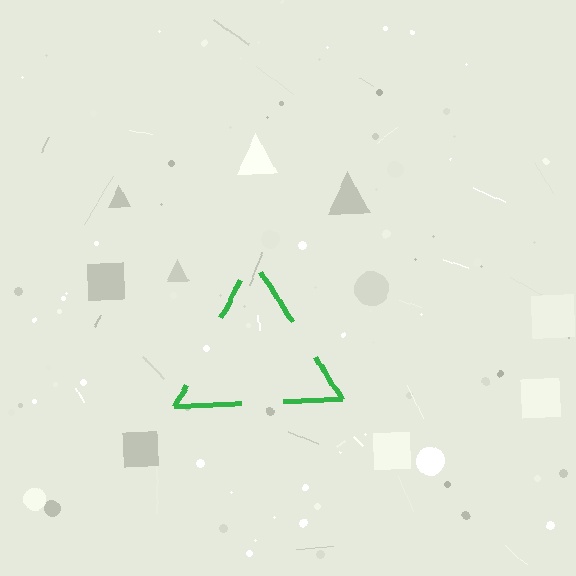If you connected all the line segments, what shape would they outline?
They would outline a triangle.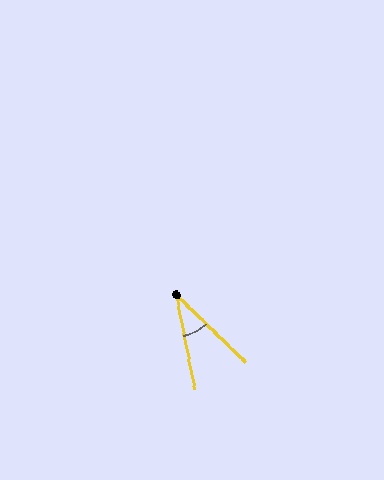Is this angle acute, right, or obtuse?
It is acute.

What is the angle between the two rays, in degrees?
Approximately 35 degrees.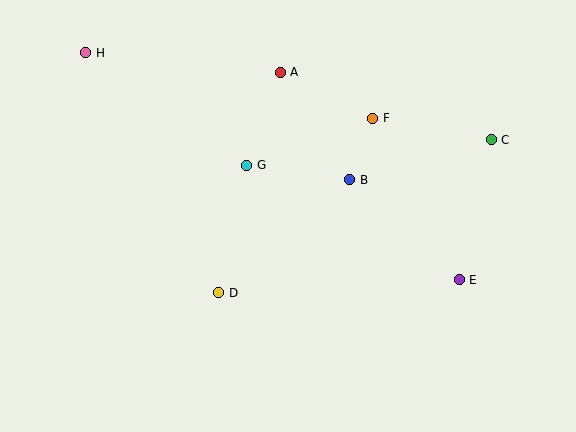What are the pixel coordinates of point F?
Point F is at (373, 119).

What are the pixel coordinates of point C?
Point C is at (491, 140).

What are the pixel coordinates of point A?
Point A is at (280, 72).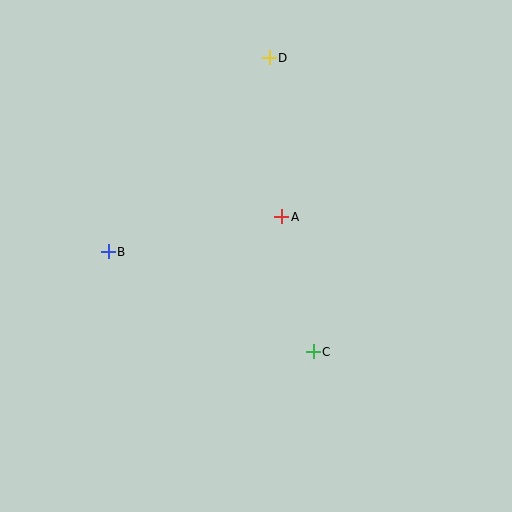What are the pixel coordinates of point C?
Point C is at (313, 352).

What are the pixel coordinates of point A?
Point A is at (282, 217).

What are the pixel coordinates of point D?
Point D is at (269, 58).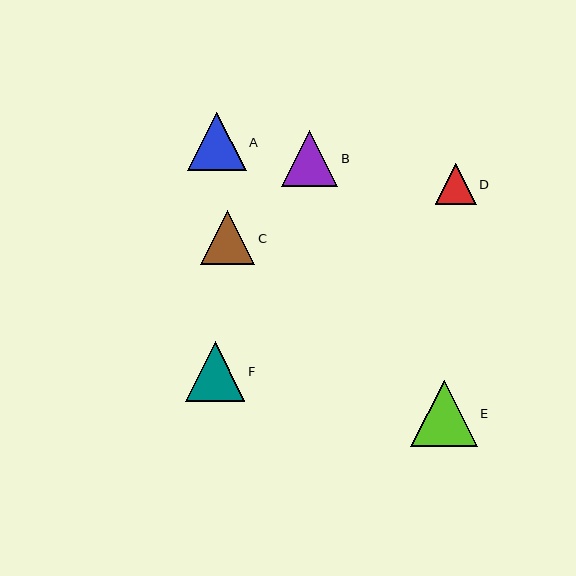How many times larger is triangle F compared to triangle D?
Triangle F is approximately 1.5 times the size of triangle D.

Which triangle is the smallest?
Triangle D is the smallest with a size of approximately 41 pixels.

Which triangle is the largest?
Triangle E is the largest with a size of approximately 66 pixels.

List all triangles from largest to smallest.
From largest to smallest: E, F, A, B, C, D.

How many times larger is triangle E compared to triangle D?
Triangle E is approximately 1.6 times the size of triangle D.